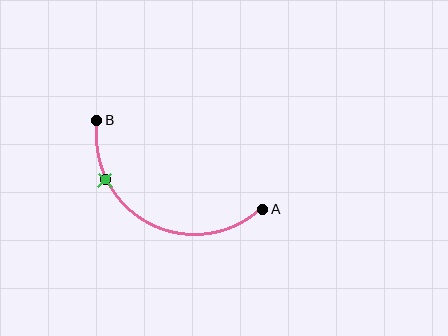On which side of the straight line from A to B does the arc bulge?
The arc bulges below the straight line connecting A and B.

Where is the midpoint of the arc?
The arc midpoint is the point on the curve farthest from the straight line joining A and B. It sits below that line.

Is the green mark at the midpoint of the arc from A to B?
No. The green mark lies on the arc but is closer to endpoint B. The arc midpoint would be at the point on the curve equidistant along the arc from both A and B.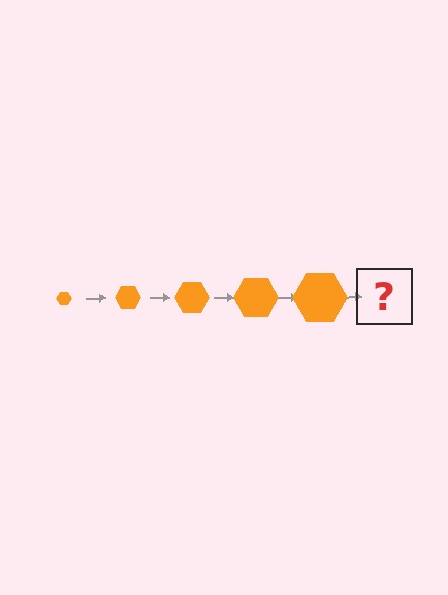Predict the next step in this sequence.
The next step is an orange hexagon, larger than the previous one.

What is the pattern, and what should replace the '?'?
The pattern is that the hexagon gets progressively larger each step. The '?' should be an orange hexagon, larger than the previous one.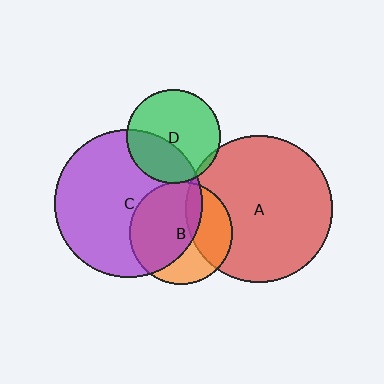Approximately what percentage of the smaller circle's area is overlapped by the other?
Approximately 35%.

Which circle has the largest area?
Circle C (purple).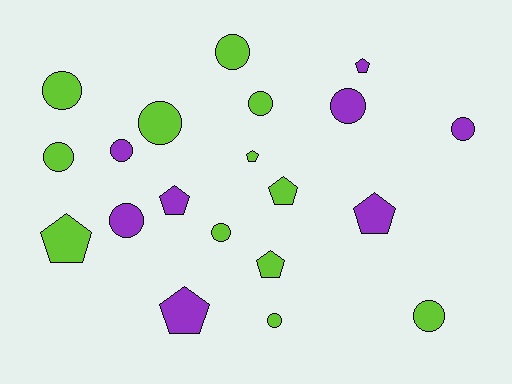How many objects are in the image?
There are 20 objects.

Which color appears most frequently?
Lime, with 12 objects.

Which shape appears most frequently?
Circle, with 12 objects.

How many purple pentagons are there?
There are 4 purple pentagons.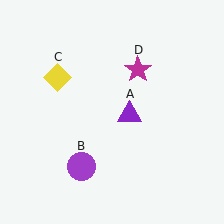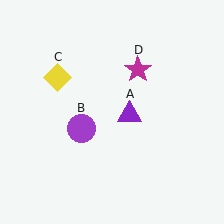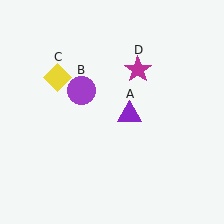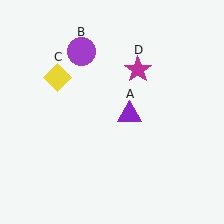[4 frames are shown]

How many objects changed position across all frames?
1 object changed position: purple circle (object B).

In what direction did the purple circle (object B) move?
The purple circle (object B) moved up.